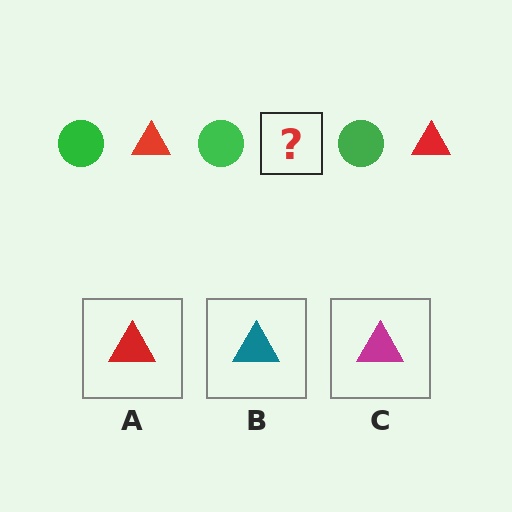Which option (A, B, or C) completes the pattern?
A.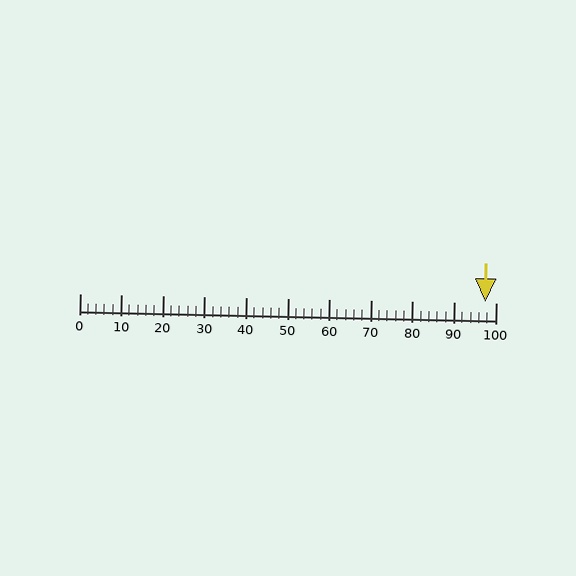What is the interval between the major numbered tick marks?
The major tick marks are spaced 10 units apart.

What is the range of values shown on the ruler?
The ruler shows values from 0 to 100.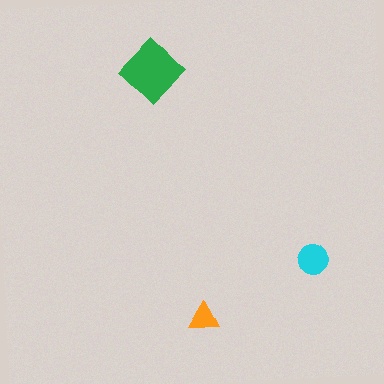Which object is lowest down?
The orange triangle is bottommost.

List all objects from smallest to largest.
The orange triangle, the cyan circle, the green diamond.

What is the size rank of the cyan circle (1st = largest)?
2nd.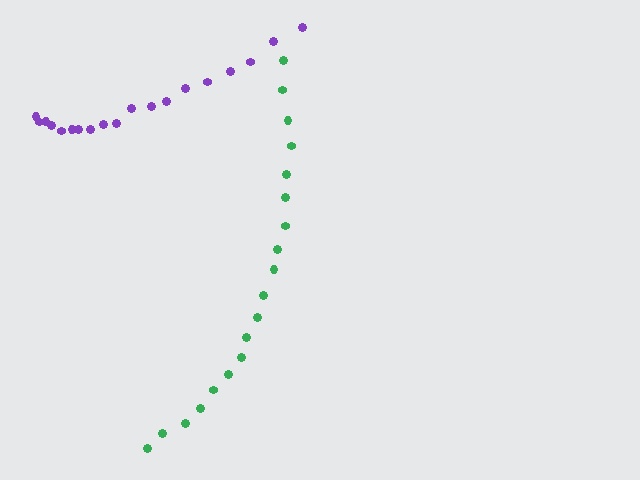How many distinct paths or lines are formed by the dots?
There are 2 distinct paths.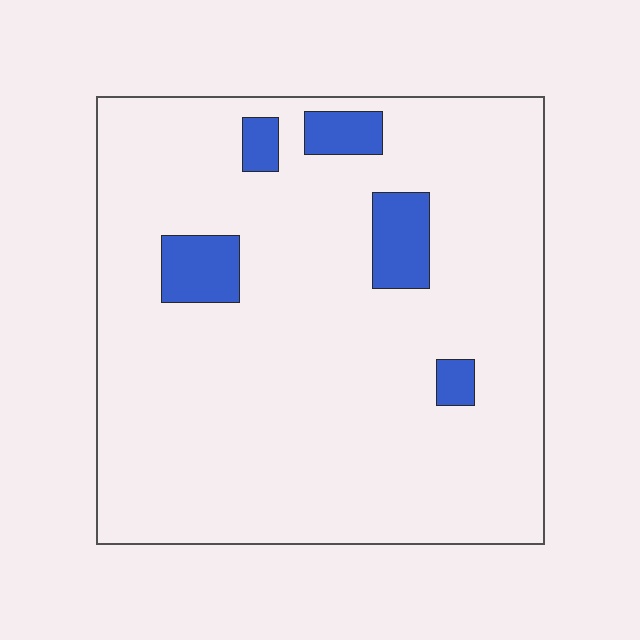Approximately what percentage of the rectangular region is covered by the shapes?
Approximately 10%.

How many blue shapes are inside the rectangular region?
5.